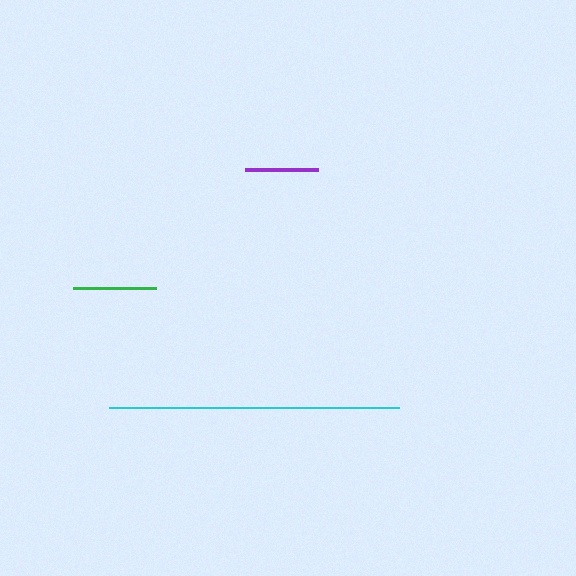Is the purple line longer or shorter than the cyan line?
The cyan line is longer than the purple line.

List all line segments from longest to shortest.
From longest to shortest: cyan, green, purple.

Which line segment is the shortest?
The purple line is the shortest at approximately 74 pixels.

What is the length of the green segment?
The green segment is approximately 83 pixels long.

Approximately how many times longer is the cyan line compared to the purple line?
The cyan line is approximately 3.9 times the length of the purple line.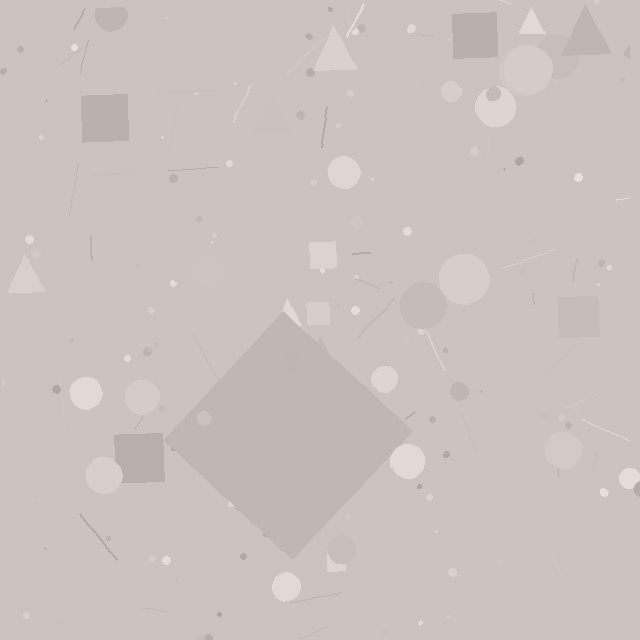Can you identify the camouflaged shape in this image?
The camouflaged shape is a diamond.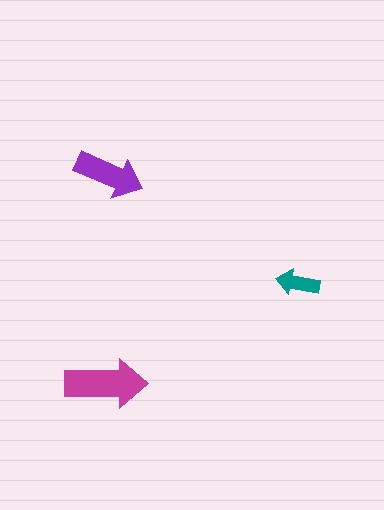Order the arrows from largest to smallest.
the magenta one, the purple one, the teal one.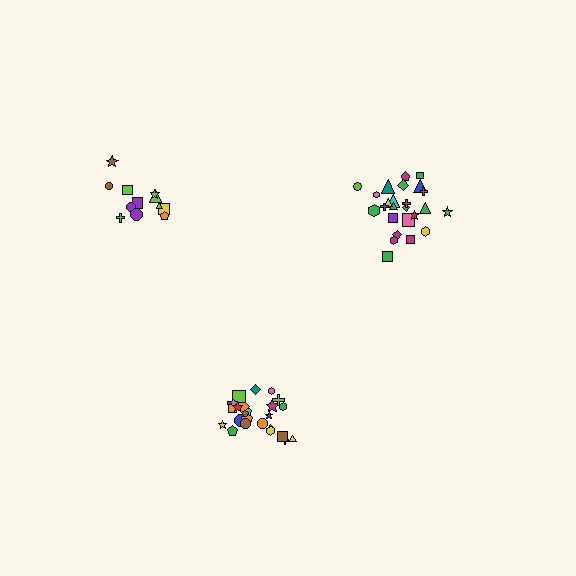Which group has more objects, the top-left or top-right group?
The top-right group.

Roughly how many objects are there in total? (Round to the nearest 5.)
Roughly 60 objects in total.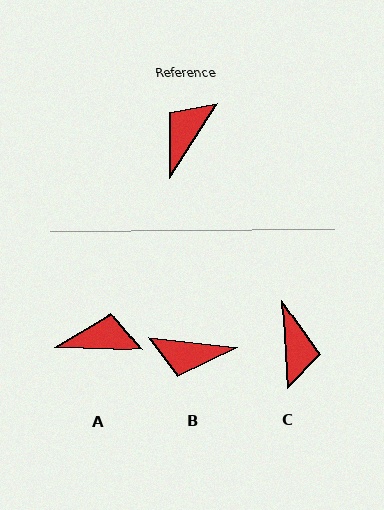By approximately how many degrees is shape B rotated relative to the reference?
Approximately 116 degrees counter-clockwise.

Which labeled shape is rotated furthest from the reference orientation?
C, about 144 degrees away.